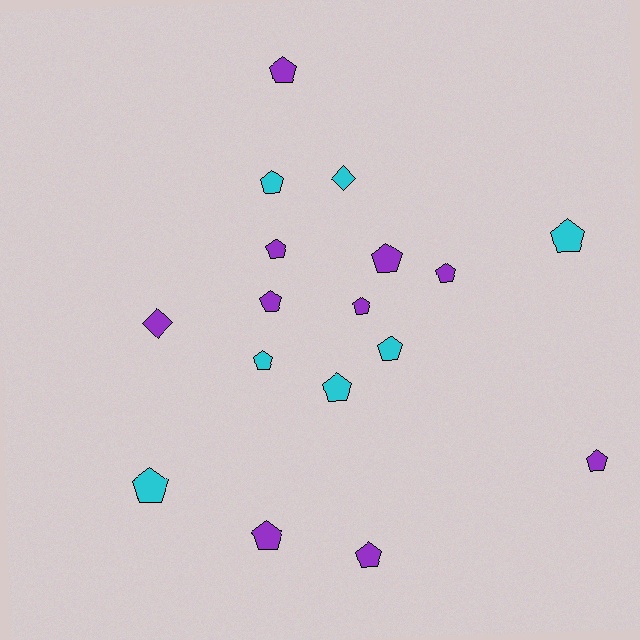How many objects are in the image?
There are 17 objects.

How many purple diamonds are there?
There is 1 purple diamond.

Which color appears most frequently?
Purple, with 10 objects.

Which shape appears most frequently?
Pentagon, with 15 objects.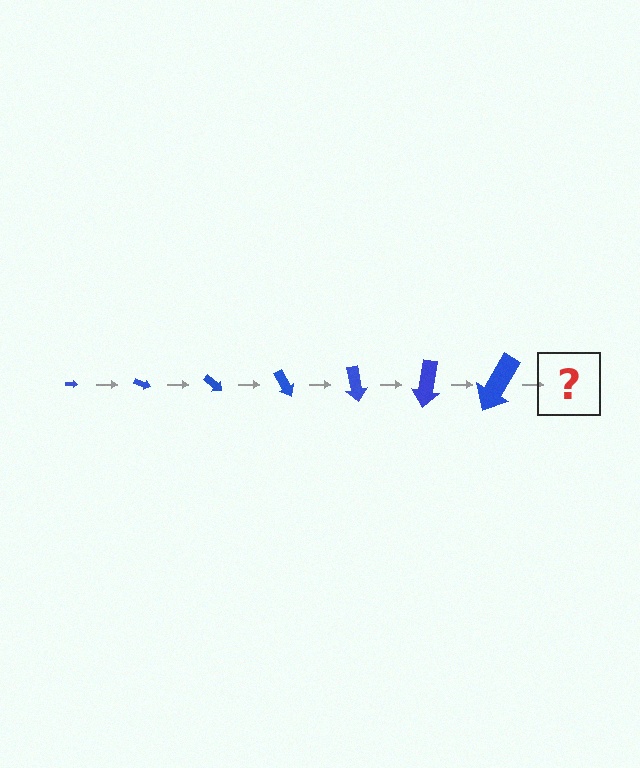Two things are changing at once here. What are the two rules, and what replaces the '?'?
The two rules are that the arrow grows larger each step and it rotates 20 degrees each step. The '?' should be an arrow, larger than the previous one and rotated 140 degrees from the start.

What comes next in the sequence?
The next element should be an arrow, larger than the previous one and rotated 140 degrees from the start.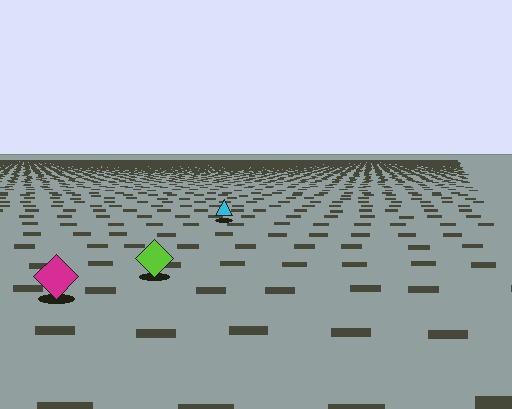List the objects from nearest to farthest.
From nearest to farthest: the magenta diamond, the lime diamond, the cyan triangle.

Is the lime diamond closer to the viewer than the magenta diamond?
No. The magenta diamond is closer — you can tell from the texture gradient: the ground texture is coarser near it.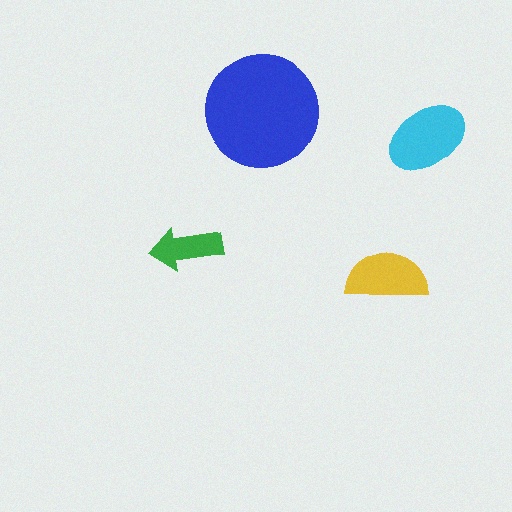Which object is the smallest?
The green arrow.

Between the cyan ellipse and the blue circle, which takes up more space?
The blue circle.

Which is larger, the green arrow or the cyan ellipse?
The cyan ellipse.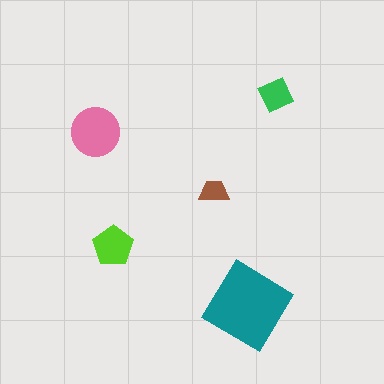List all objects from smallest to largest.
The brown trapezoid, the green diamond, the lime pentagon, the pink circle, the teal diamond.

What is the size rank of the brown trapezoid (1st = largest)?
5th.